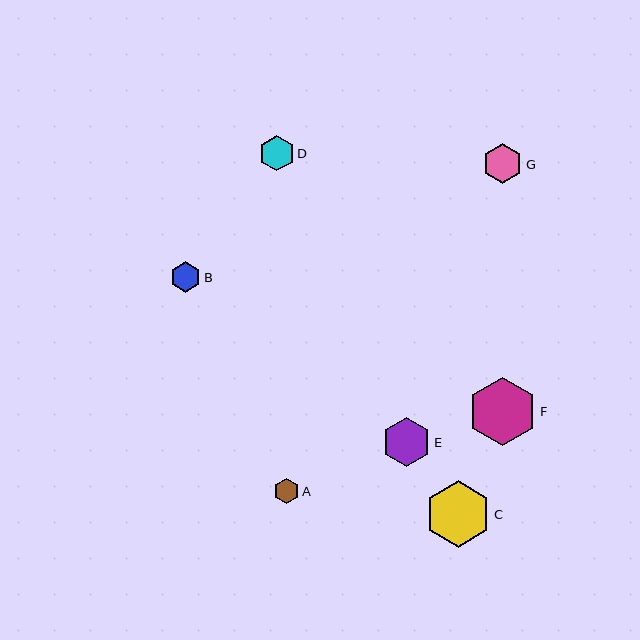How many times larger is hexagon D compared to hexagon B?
Hexagon D is approximately 1.2 times the size of hexagon B.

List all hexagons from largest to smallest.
From largest to smallest: F, C, E, G, D, B, A.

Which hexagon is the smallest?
Hexagon A is the smallest with a size of approximately 25 pixels.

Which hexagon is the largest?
Hexagon F is the largest with a size of approximately 69 pixels.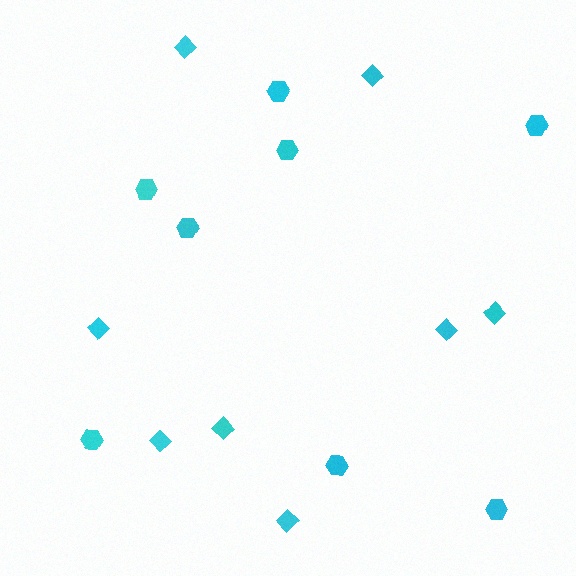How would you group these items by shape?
There are 2 groups: one group of diamonds (8) and one group of hexagons (8).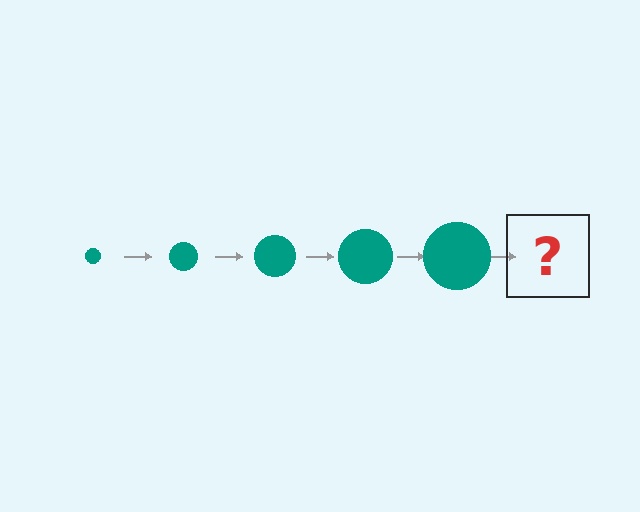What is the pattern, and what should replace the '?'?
The pattern is that the circle gets progressively larger each step. The '?' should be a teal circle, larger than the previous one.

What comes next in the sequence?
The next element should be a teal circle, larger than the previous one.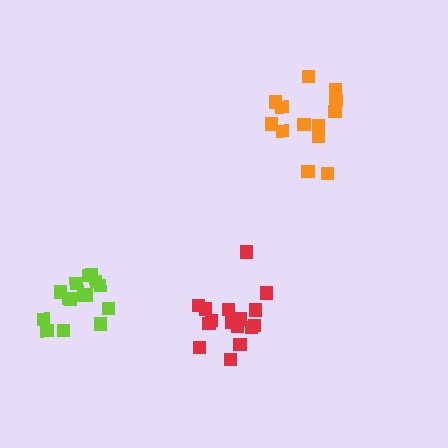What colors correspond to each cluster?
The clusters are colored: lime, red, orange.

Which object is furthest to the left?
The lime cluster is leftmost.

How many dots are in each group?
Group 1: 15 dots, Group 2: 16 dots, Group 3: 13 dots (44 total).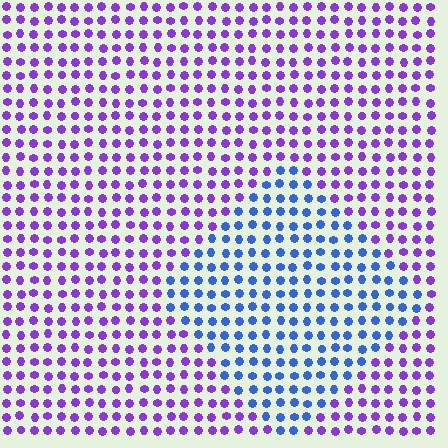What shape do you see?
I see a diamond.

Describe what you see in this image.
The image is filled with small purple elements in a uniform arrangement. A diamond-shaped region is visible where the elements are tinted to a slightly different hue, forming a subtle color boundary.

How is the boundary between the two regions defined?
The boundary is defined purely by a slight shift in hue (about 50 degrees). Spacing, size, and orientation are identical on both sides.